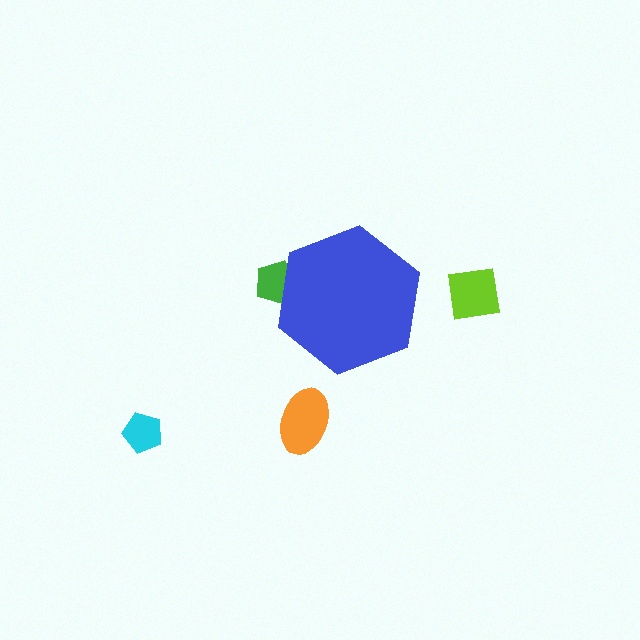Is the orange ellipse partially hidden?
No, the orange ellipse is fully visible.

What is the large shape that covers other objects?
A blue hexagon.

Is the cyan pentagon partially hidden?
No, the cyan pentagon is fully visible.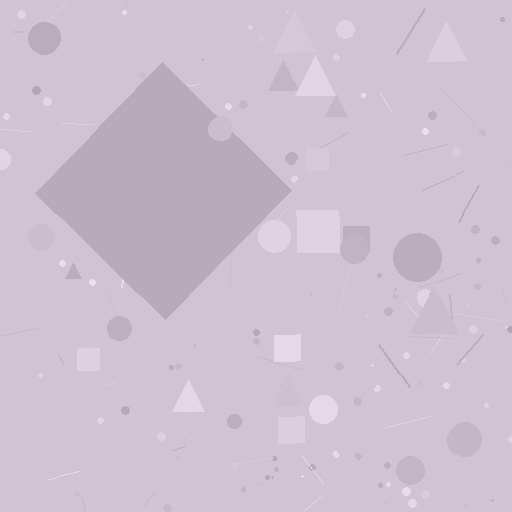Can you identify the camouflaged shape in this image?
The camouflaged shape is a diamond.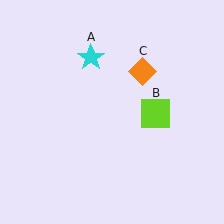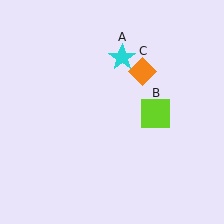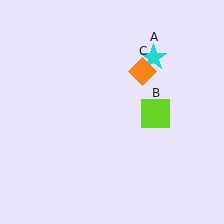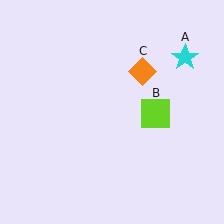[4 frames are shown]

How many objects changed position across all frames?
1 object changed position: cyan star (object A).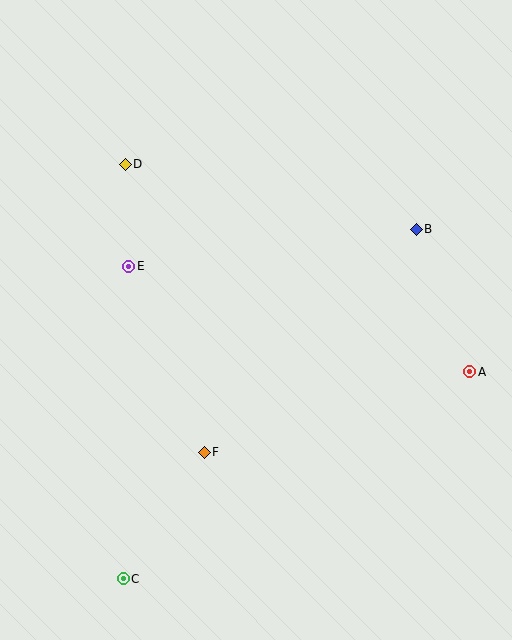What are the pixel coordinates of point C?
Point C is at (123, 579).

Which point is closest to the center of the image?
Point E at (129, 266) is closest to the center.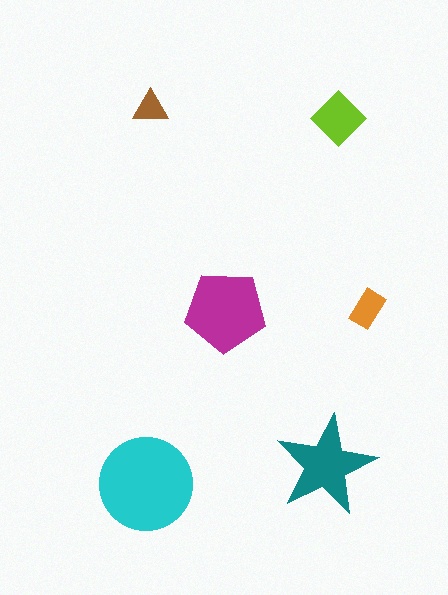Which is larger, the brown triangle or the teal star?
The teal star.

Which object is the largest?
The cyan circle.